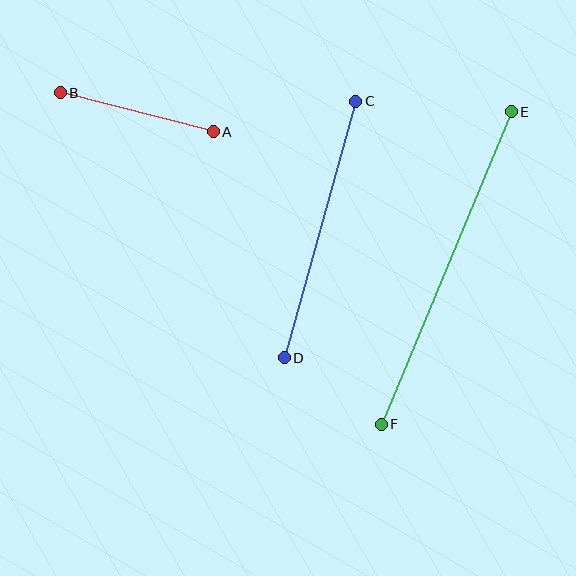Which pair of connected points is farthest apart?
Points E and F are farthest apart.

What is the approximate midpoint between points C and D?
The midpoint is at approximately (320, 229) pixels.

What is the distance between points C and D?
The distance is approximately 266 pixels.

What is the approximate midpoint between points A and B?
The midpoint is at approximately (137, 112) pixels.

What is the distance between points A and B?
The distance is approximately 158 pixels.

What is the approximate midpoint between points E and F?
The midpoint is at approximately (446, 268) pixels.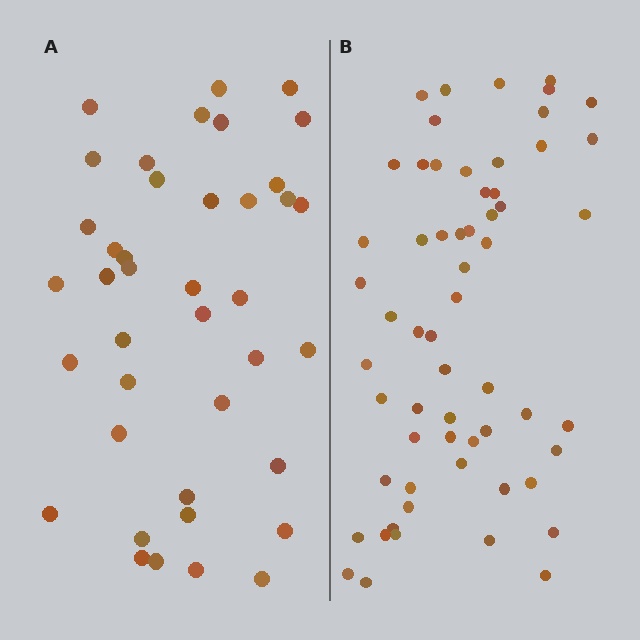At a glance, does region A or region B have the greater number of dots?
Region B (the right region) has more dots.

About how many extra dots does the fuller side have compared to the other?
Region B has approximately 20 more dots than region A.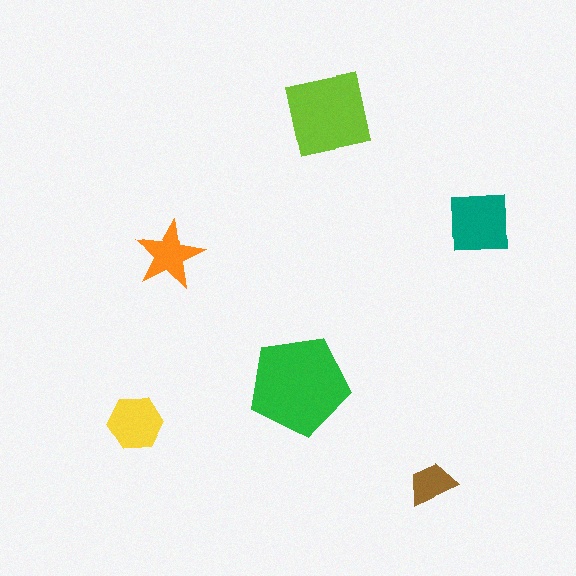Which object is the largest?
The green pentagon.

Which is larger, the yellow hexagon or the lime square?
The lime square.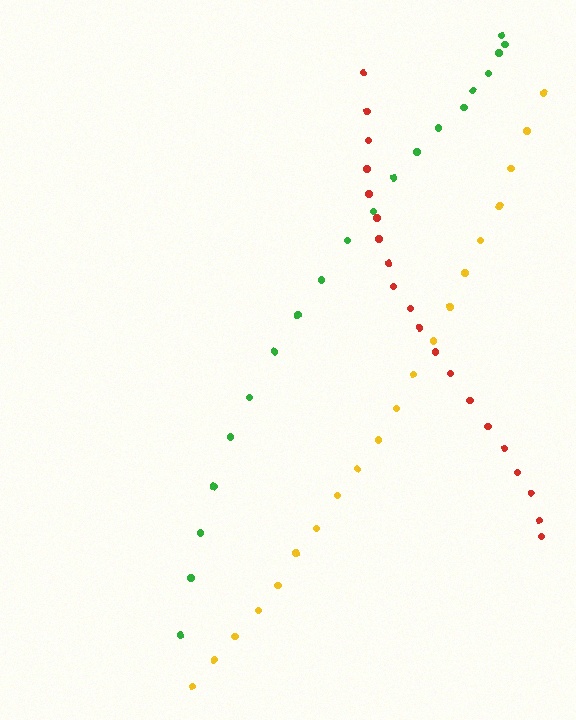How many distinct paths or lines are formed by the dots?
There are 3 distinct paths.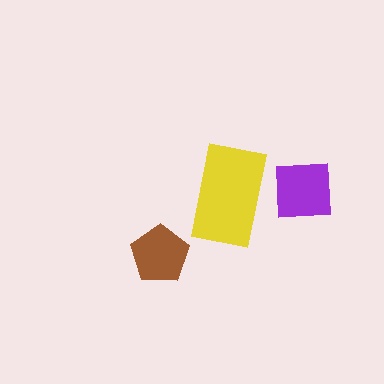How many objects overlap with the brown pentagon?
0 objects overlap with the brown pentagon.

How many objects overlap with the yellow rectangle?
1 object overlaps with the yellow rectangle.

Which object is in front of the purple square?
The yellow rectangle is in front of the purple square.